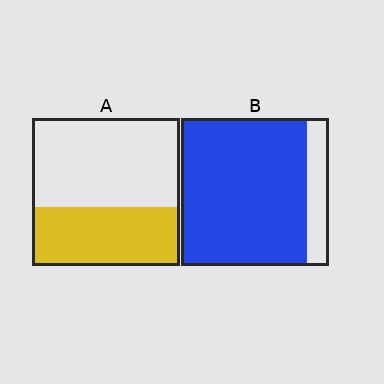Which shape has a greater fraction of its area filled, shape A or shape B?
Shape B.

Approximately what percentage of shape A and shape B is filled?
A is approximately 40% and B is approximately 85%.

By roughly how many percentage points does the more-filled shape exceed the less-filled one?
By roughly 45 percentage points (B over A).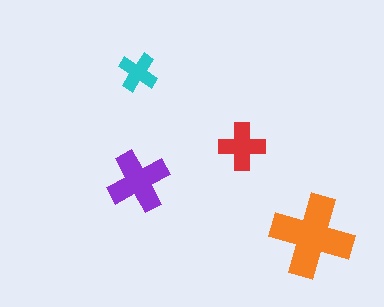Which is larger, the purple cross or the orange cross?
The orange one.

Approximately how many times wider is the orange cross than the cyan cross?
About 2 times wider.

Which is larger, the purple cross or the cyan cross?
The purple one.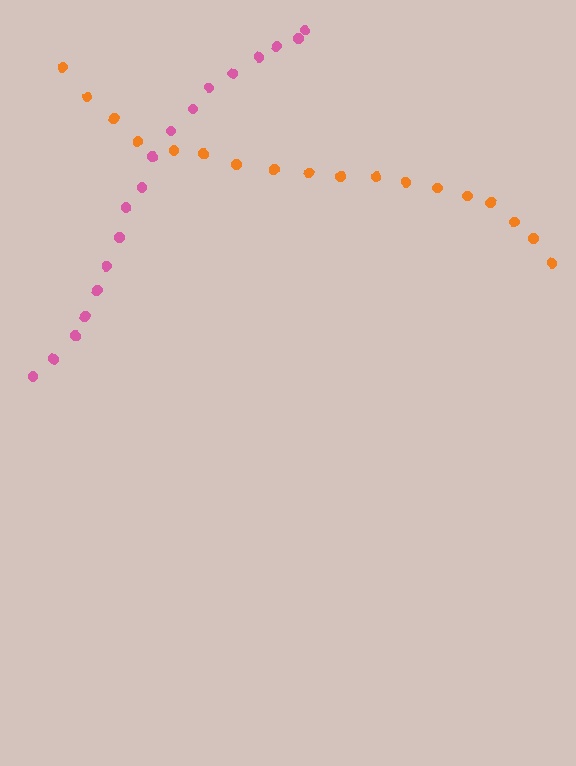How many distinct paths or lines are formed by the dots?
There are 2 distinct paths.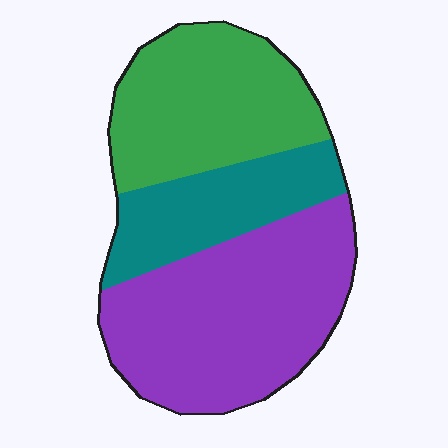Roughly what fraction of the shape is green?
Green takes up about one third (1/3) of the shape.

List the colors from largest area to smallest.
From largest to smallest: purple, green, teal.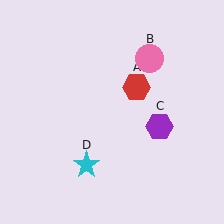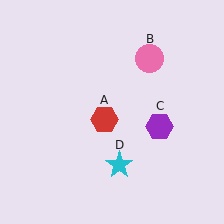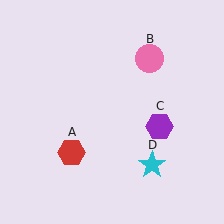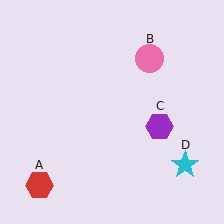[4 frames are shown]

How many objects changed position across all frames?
2 objects changed position: red hexagon (object A), cyan star (object D).